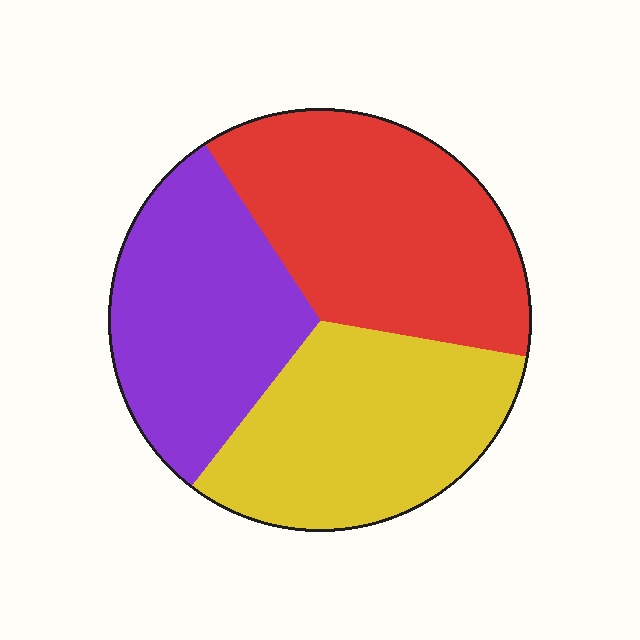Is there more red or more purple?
Red.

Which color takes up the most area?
Red, at roughly 35%.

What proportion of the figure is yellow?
Yellow takes up about one third (1/3) of the figure.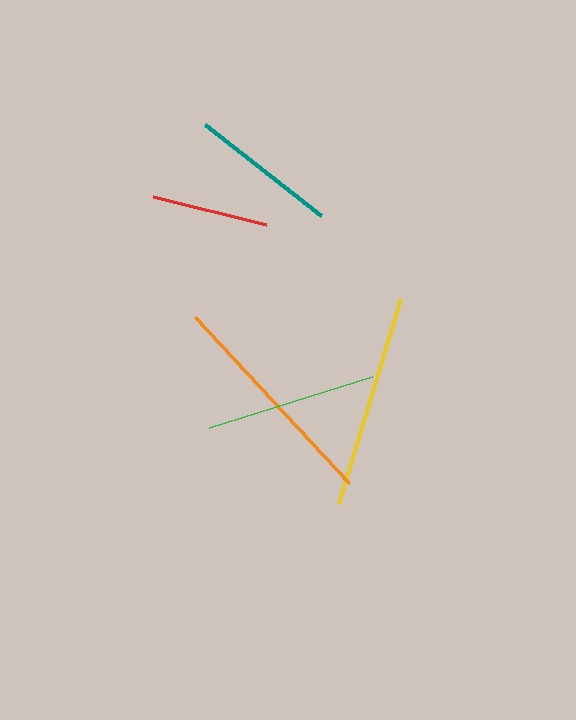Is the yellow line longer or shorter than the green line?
The yellow line is longer than the green line.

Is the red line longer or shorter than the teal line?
The teal line is longer than the red line.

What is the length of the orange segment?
The orange segment is approximately 227 pixels long.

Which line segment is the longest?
The orange line is the longest at approximately 227 pixels.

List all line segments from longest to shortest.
From longest to shortest: orange, yellow, green, teal, red.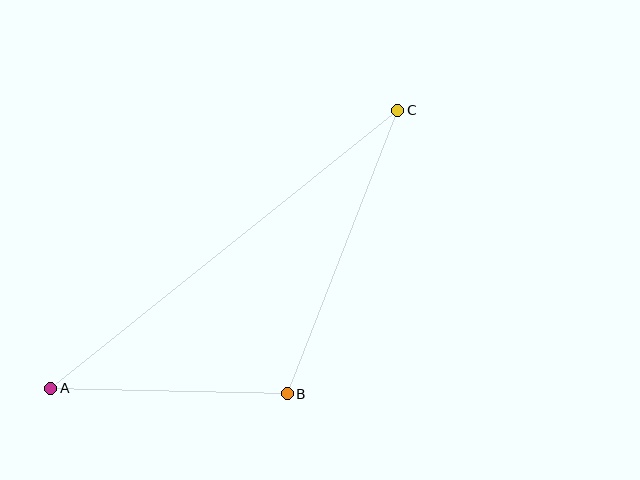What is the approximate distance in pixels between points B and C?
The distance between B and C is approximately 304 pixels.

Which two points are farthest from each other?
Points A and C are farthest from each other.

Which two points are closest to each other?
Points A and B are closest to each other.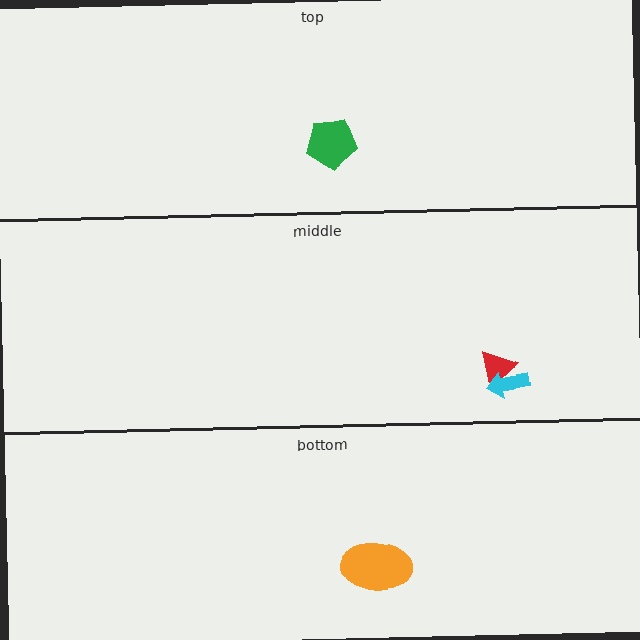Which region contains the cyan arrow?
The middle region.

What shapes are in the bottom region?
The orange ellipse.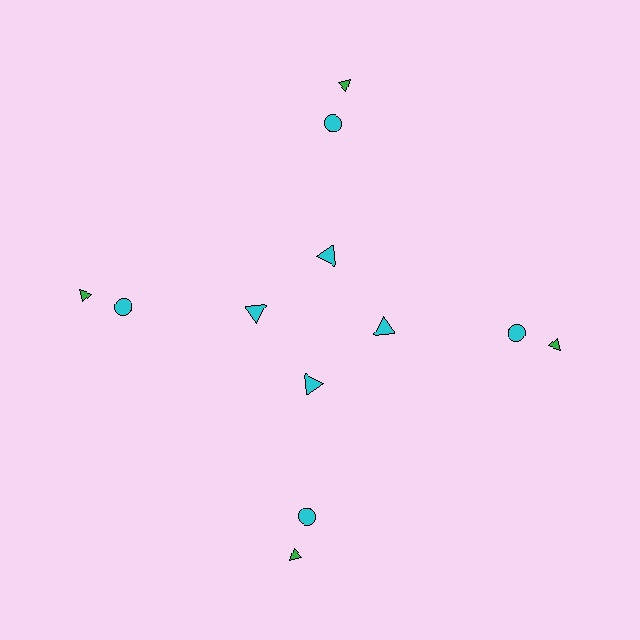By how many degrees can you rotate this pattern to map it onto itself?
The pattern maps onto itself every 90 degrees of rotation.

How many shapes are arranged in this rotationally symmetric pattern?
There are 12 shapes, arranged in 4 groups of 3.